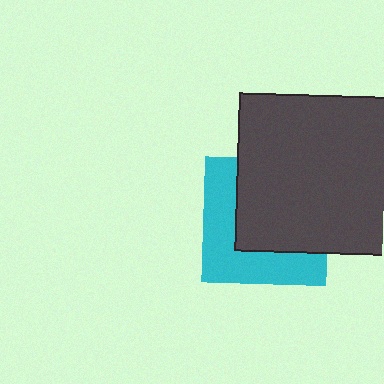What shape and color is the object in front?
The object in front is a dark gray rectangle.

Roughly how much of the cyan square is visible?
A small part of it is visible (roughly 44%).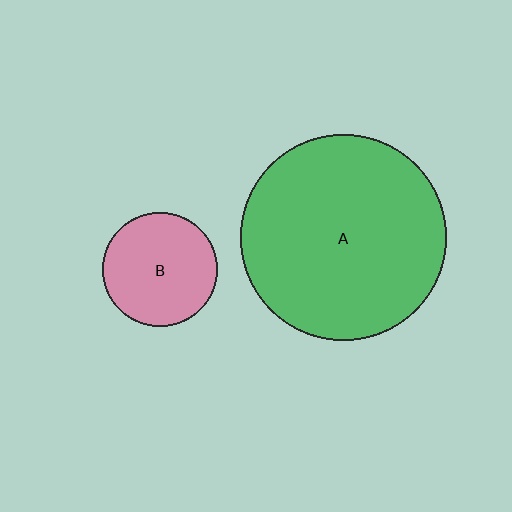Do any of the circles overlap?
No, none of the circles overlap.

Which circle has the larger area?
Circle A (green).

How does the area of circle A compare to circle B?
Approximately 3.3 times.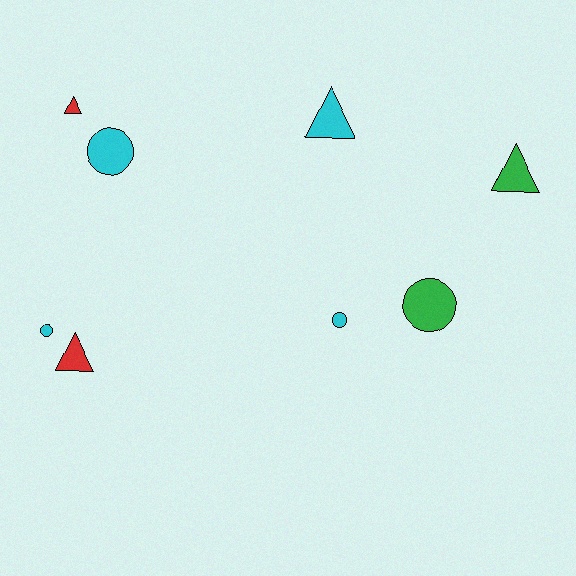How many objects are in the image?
There are 8 objects.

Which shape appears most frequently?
Circle, with 4 objects.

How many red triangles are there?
There are 2 red triangles.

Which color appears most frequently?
Cyan, with 4 objects.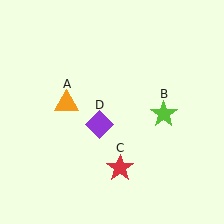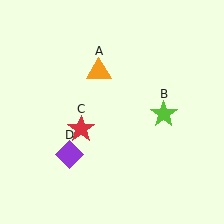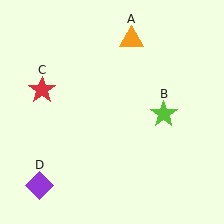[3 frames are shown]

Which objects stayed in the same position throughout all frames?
Lime star (object B) remained stationary.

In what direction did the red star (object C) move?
The red star (object C) moved up and to the left.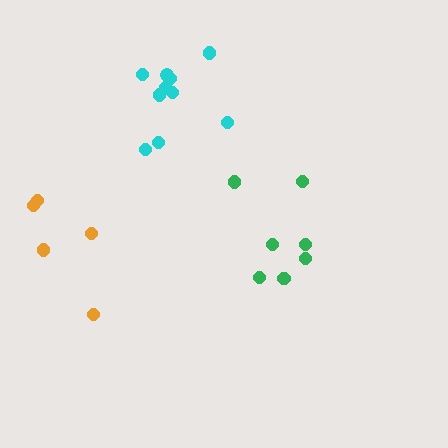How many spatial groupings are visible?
There are 3 spatial groupings.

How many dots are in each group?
Group 1: 7 dots, Group 2: 5 dots, Group 3: 10 dots (22 total).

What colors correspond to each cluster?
The clusters are colored: green, orange, cyan.